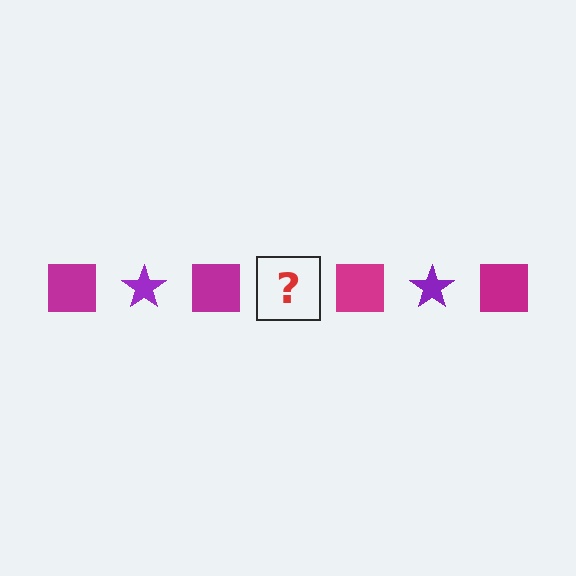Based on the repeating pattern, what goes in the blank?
The blank should be a purple star.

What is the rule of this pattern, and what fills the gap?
The rule is that the pattern alternates between magenta square and purple star. The gap should be filled with a purple star.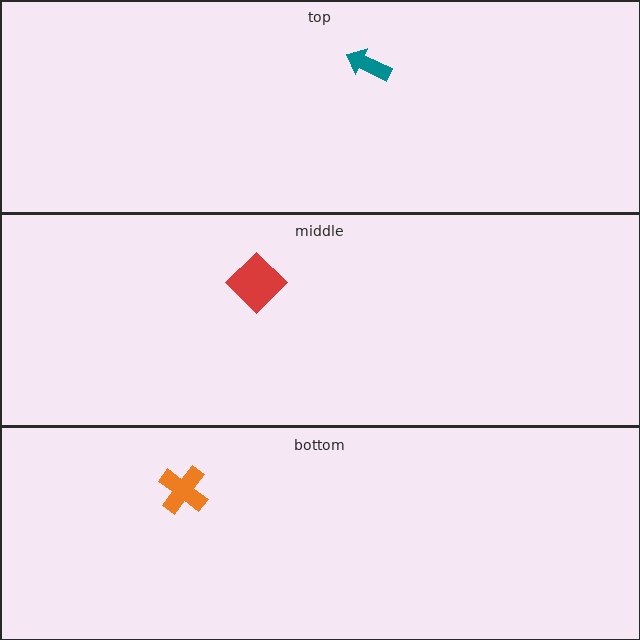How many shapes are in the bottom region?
1.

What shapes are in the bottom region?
The orange cross.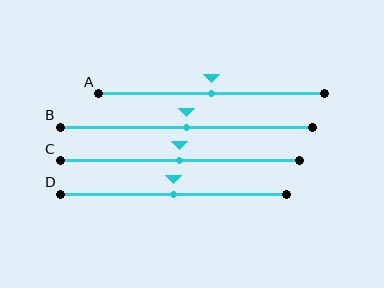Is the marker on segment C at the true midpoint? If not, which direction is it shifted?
Yes, the marker on segment C is at the true midpoint.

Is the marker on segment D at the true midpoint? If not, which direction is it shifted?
Yes, the marker on segment D is at the true midpoint.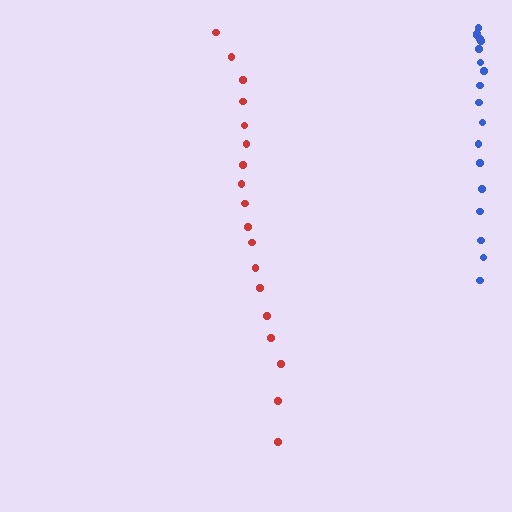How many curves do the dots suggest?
There are 2 distinct paths.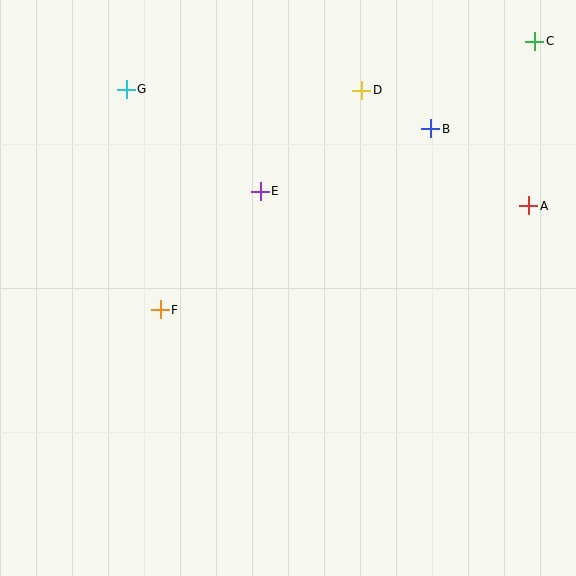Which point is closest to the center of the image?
Point E at (260, 191) is closest to the center.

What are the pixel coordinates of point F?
Point F is at (160, 310).